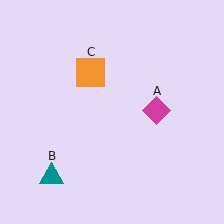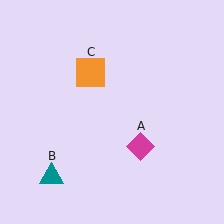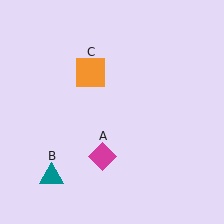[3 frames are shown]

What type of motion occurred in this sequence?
The magenta diamond (object A) rotated clockwise around the center of the scene.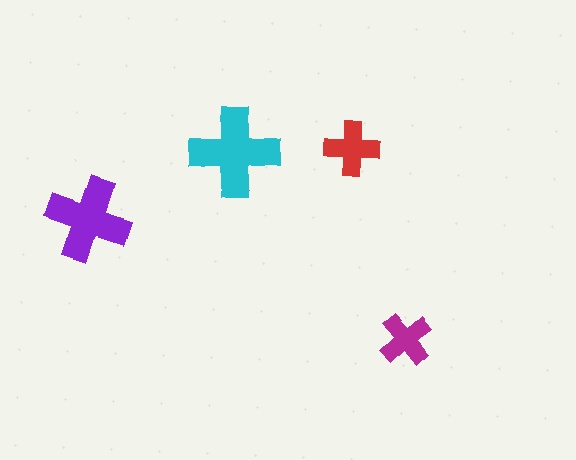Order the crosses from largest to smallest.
the cyan one, the purple one, the red one, the magenta one.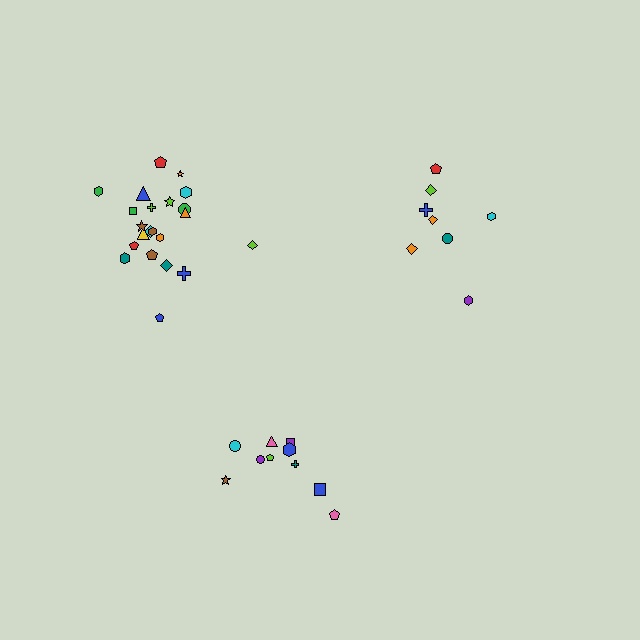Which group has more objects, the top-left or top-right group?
The top-left group.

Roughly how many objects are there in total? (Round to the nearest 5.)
Roughly 40 objects in total.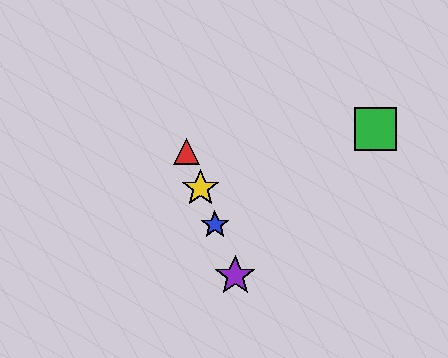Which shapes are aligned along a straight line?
The red triangle, the blue star, the yellow star, the purple star are aligned along a straight line.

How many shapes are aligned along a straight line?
4 shapes (the red triangle, the blue star, the yellow star, the purple star) are aligned along a straight line.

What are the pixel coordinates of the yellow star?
The yellow star is at (201, 188).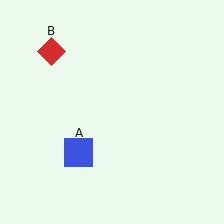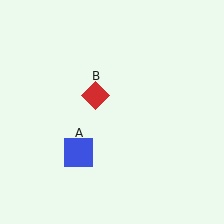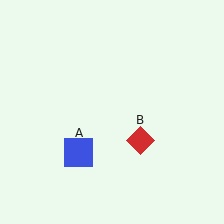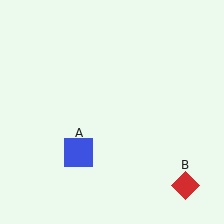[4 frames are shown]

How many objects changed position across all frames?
1 object changed position: red diamond (object B).